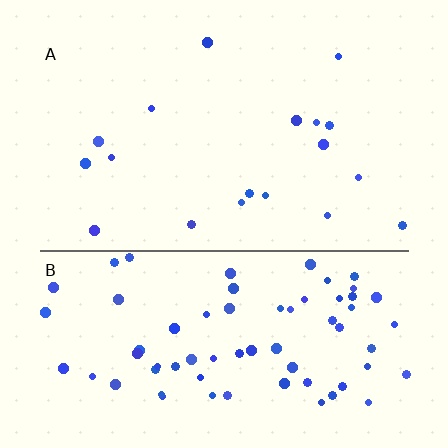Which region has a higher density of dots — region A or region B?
B (the bottom).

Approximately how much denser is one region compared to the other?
Approximately 3.9× — region B over region A.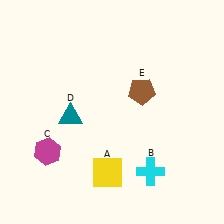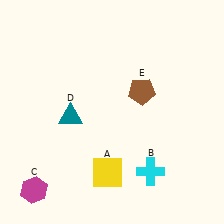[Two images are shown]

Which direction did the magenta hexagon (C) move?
The magenta hexagon (C) moved down.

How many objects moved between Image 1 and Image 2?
1 object moved between the two images.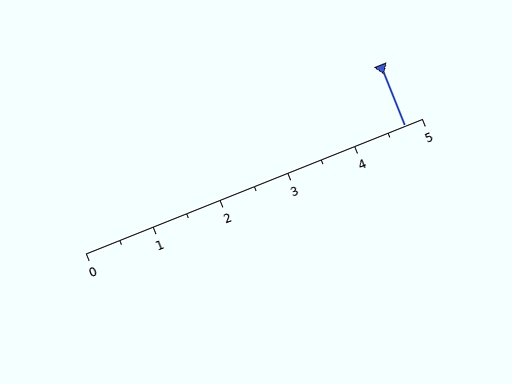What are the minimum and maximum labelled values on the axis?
The axis runs from 0 to 5.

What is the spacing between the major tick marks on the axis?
The major ticks are spaced 1 apart.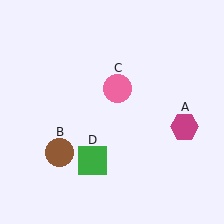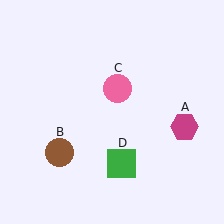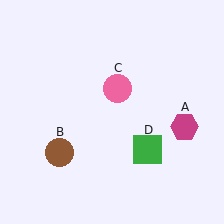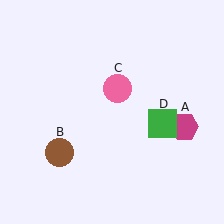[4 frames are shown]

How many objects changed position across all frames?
1 object changed position: green square (object D).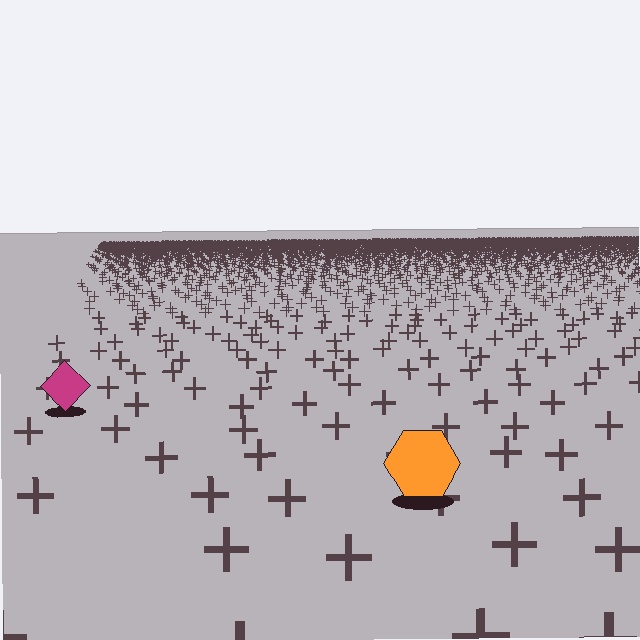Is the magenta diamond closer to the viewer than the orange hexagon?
No. The orange hexagon is closer — you can tell from the texture gradient: the ground texture is coarser near it.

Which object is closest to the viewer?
The orange hexagon is closest. The texture marks near it are larger and more spread out.